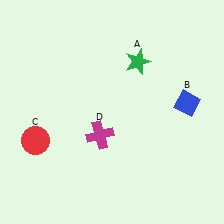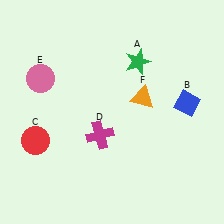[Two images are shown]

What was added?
A pink circle (E), an orange triangle (F) were added in Image 2.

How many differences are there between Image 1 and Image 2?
There are 2 differences between the two images.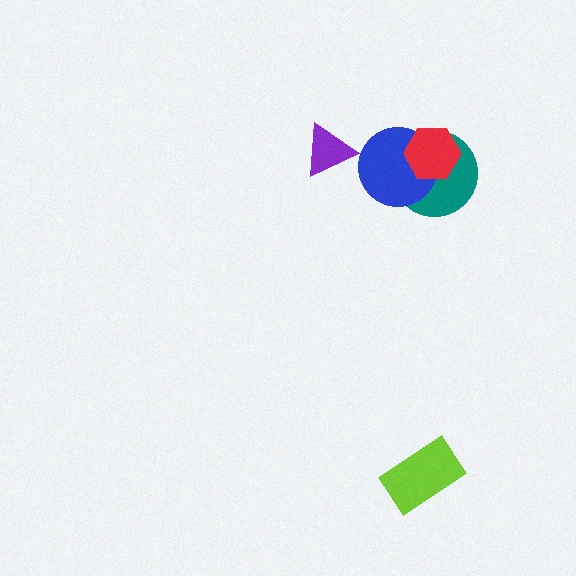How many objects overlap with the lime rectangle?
0 objects overlap with the lime rectangle.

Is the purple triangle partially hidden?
No, no other shape covers it.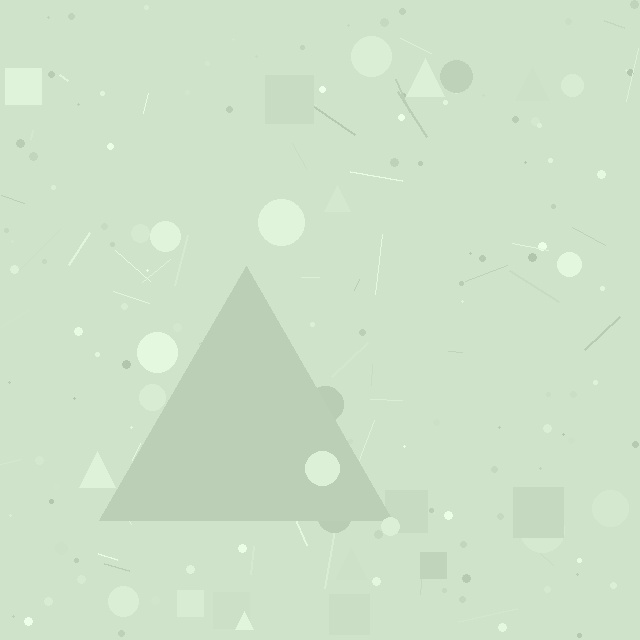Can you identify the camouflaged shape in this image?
The camouflaged shape is a triangle.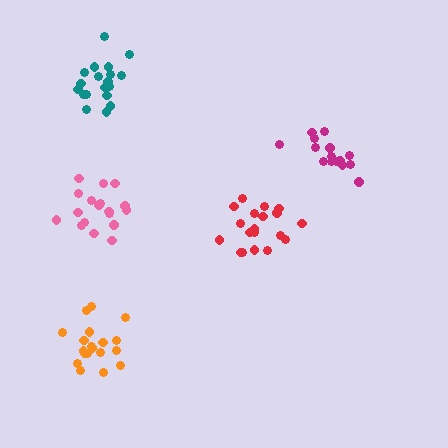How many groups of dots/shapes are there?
There are 5 groups.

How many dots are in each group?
Group 1: 19 dots, Group 2: 18 dots, Group 3: 19 dots, Group 4: 19 dots, Group 5: 15 dots (90 total).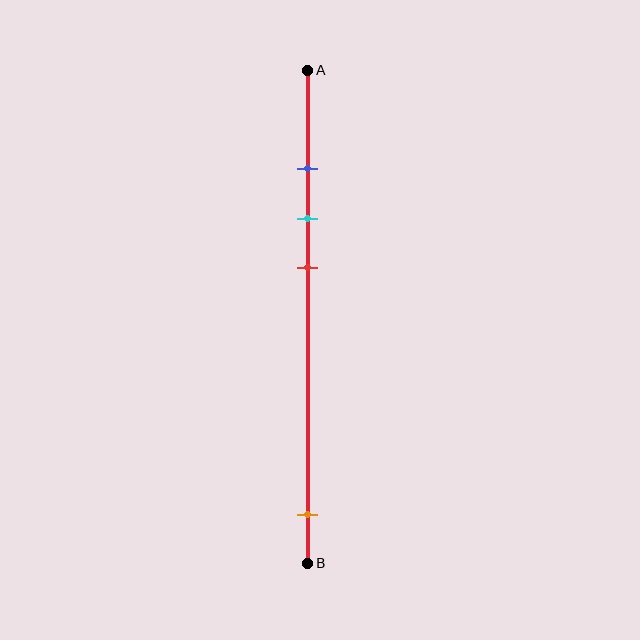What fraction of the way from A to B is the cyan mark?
The cyan mark is approximately 30% (0.3) of the way from A to B.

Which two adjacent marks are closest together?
The blue and cyan marks are the closest adjacent pair.